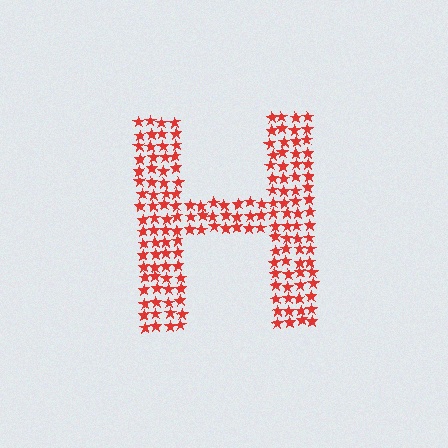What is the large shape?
The large shape is the letter H.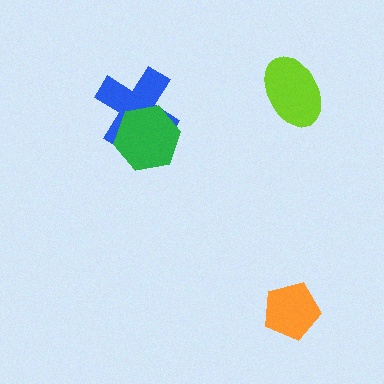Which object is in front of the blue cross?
The green hexagon is in front of the blue cross.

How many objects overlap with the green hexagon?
1 object overlaps with the green hexagon.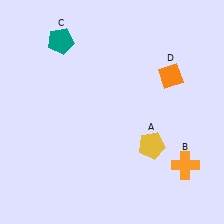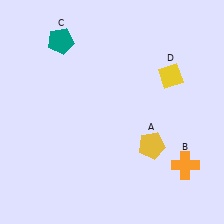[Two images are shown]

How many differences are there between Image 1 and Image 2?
There is 1 difference between the two images.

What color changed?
The diamond (D) changed from orange in Image 1 to yellow in Image 2.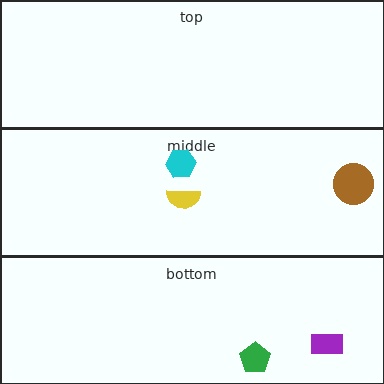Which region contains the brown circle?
The middle region.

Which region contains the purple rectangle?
The bottom region.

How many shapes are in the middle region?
3.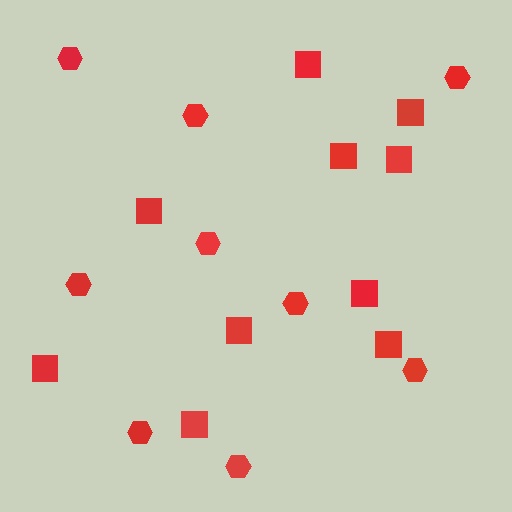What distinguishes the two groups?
There are 2 groups: one group of squares (10) and one group of hexagons (9).